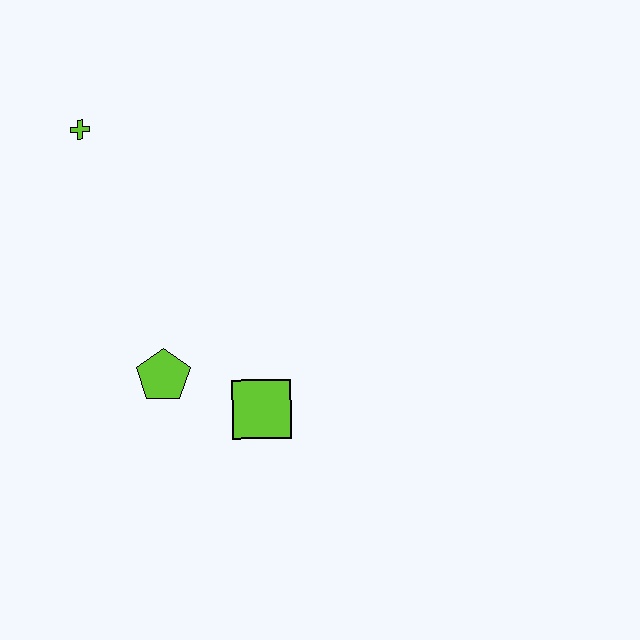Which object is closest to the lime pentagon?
The lime square is closest to the lime pentagon.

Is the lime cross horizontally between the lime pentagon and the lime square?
No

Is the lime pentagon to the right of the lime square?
No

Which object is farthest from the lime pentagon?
The lime cross is farthest from the lime pentagon.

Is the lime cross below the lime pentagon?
No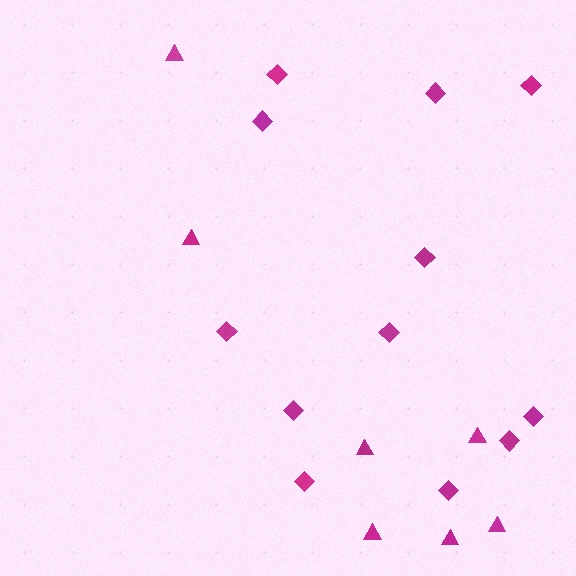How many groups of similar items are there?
There are 2 groups: one group of diamonds (12) and one group of triangles (7).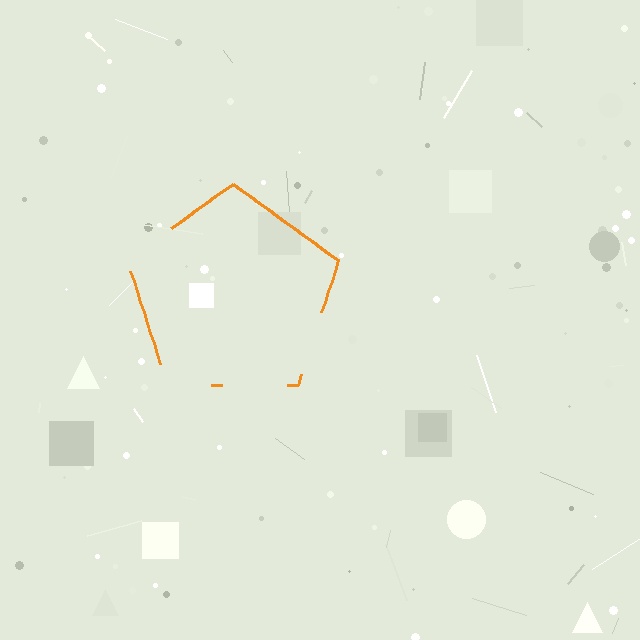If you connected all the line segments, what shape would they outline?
They would outline a pentagon.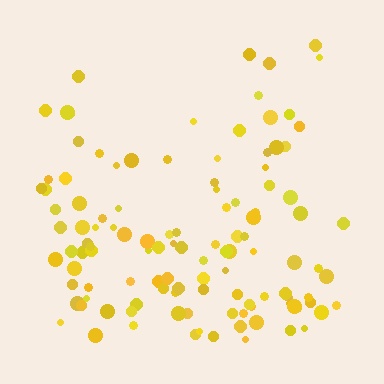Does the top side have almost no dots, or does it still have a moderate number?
Still a moderate number, just noticeably fewer than the bottom.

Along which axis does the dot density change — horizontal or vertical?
Vertical.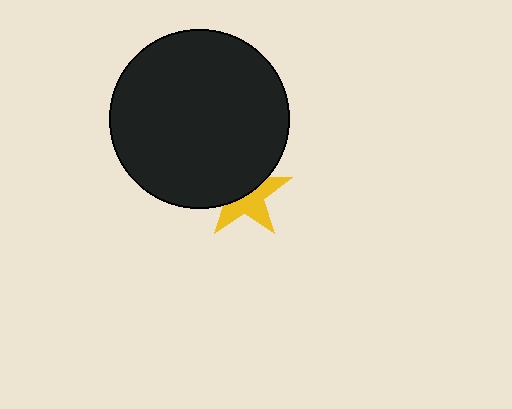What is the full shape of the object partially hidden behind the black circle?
The partially hidden object is a yellow star.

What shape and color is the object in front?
The object in front is a black circle.